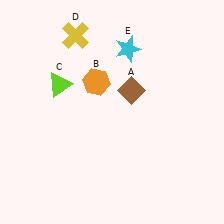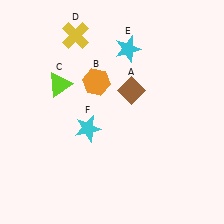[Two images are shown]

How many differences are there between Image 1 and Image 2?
There is 1 difference between the two images.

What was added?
A cyan star (F) was added in Image 2.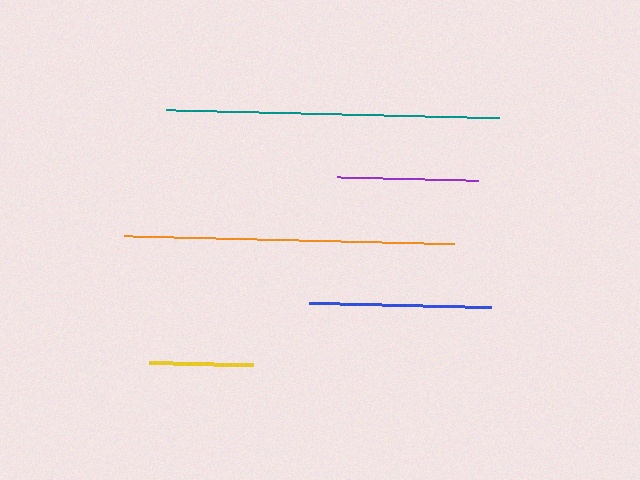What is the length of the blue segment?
The blue segment is approximately 182 pixels long.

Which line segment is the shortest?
The yellow line is the shortest at approximately 104 pixels.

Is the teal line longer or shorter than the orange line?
The teal line is longer than the orange line.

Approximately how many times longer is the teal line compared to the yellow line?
The teal line is approximately 3.2 times the length of the yellow line.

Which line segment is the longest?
The teal line is the longest at approximately 333 pixels.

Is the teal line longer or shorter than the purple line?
The teal line is longer than the purple line.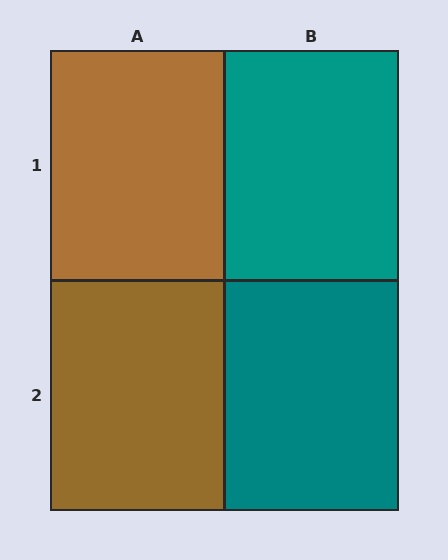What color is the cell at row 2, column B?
Teal.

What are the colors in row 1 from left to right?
Brown, teal.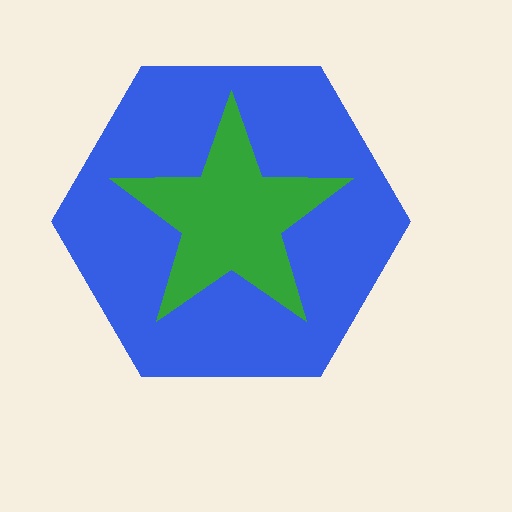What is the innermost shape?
The green star.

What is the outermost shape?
The blue hexagon.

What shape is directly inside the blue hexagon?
The green star.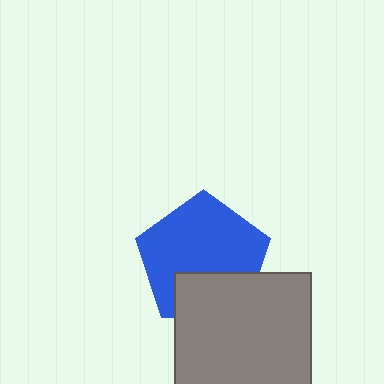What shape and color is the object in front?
The object in front is a gray square.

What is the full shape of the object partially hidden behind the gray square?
The partially hidden object is a blue pentagon.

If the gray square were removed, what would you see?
You would see the complete blue pentagon.